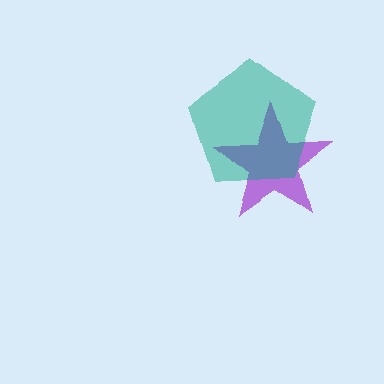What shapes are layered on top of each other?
The layered shapes are: a purple star, a teal pentagon.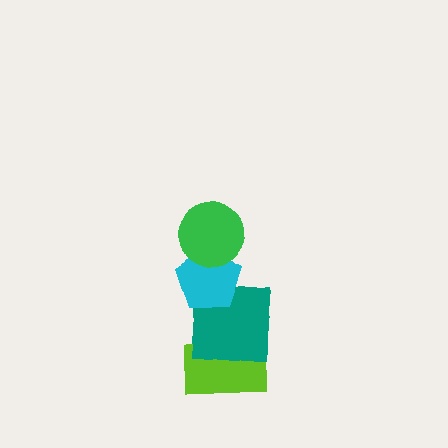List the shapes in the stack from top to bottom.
From top to bottom: the green circle, the cyan pentagon, the teal square, the lime rectangle.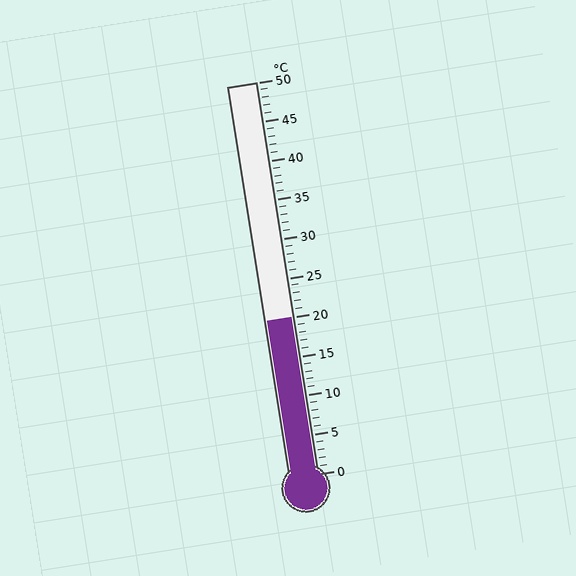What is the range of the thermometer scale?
The thermometer scale ranges from 0°C to 50°C.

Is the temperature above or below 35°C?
The temperature is below 35°C.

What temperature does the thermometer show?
The thermometer shows approximately 20°C.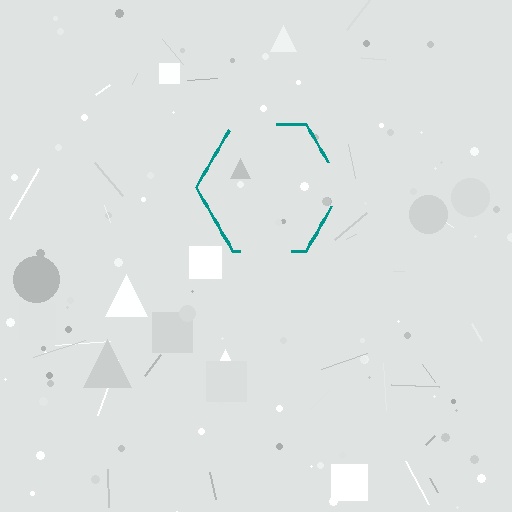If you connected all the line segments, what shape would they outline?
They would outline a hexagon.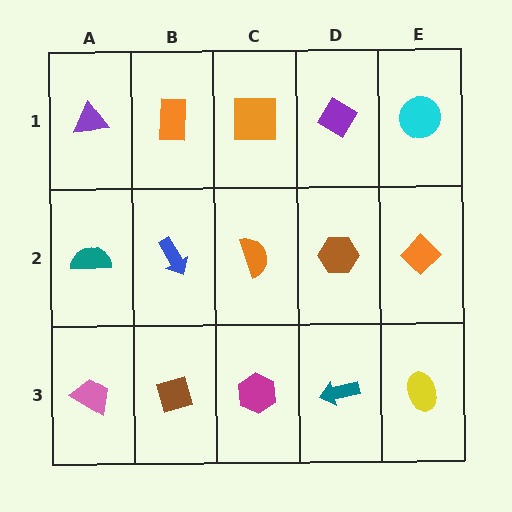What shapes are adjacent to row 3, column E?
An orange diamond (row 2, column E), a teal arrow (row 3, column D).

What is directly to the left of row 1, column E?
A purple diamond.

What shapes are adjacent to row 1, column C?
An orange semicircle (row 2, column C), an orange rectangle (row 1, column B), a purple diamond (row 1, column D).